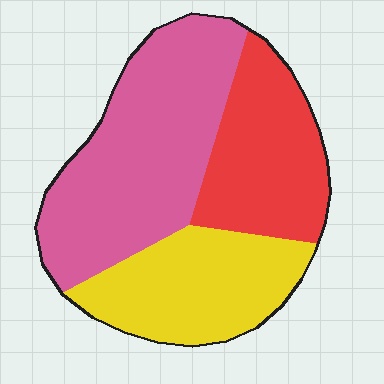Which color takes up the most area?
Pink, at roughly 45%.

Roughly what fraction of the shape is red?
Red covers 27% of the shape.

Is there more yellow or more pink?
Pink.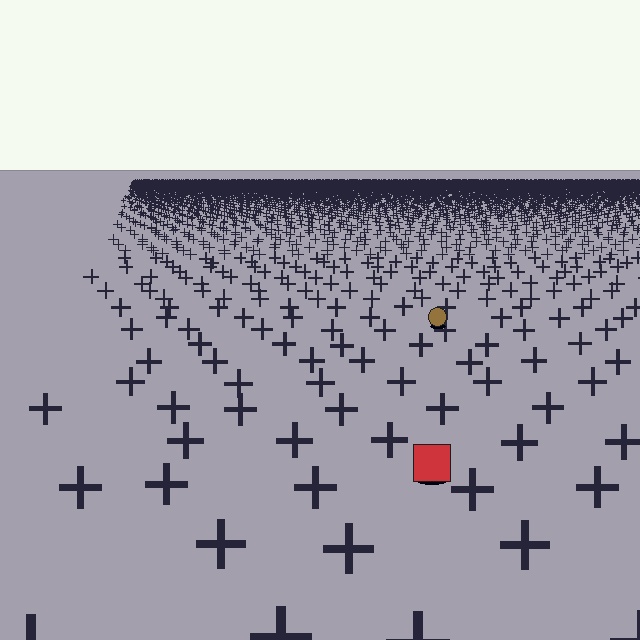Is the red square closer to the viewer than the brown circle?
Yes. The red square is closer — you can tell from the texture gradient: the ground texture is coarser near it.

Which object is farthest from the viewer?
The brown circle is farthest from the viewer. It appears smaller and the ground texture around it is denser.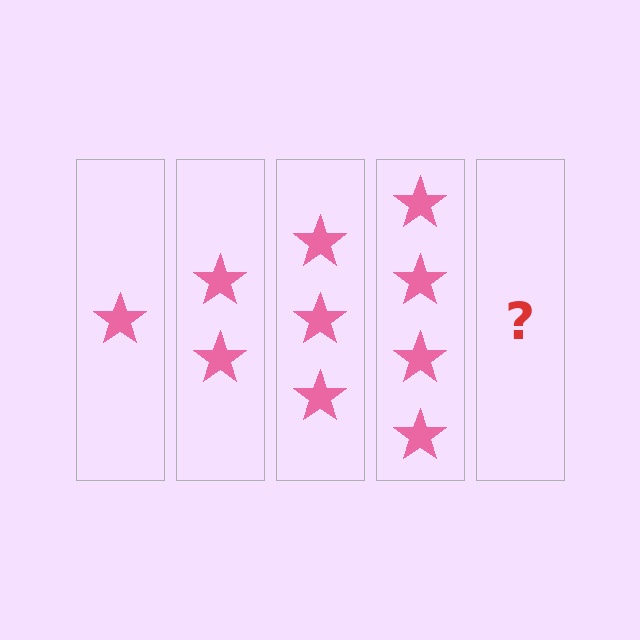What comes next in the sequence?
The next element should be 5 stars.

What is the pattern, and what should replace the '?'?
The pattern is that each step adds one more star. The '?' should be 5 stars.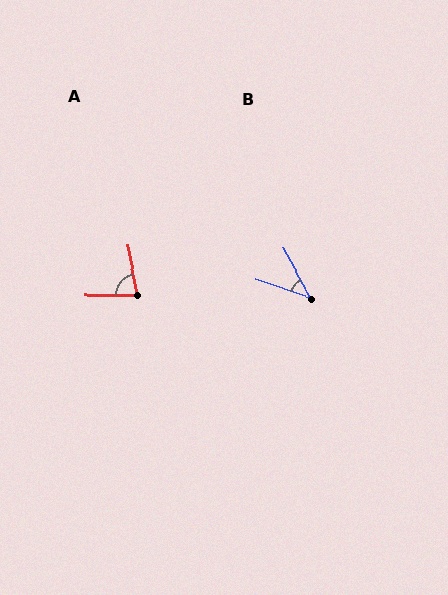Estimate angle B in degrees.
Approximately 42 degrees.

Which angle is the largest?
A, at approximately 78 degrees.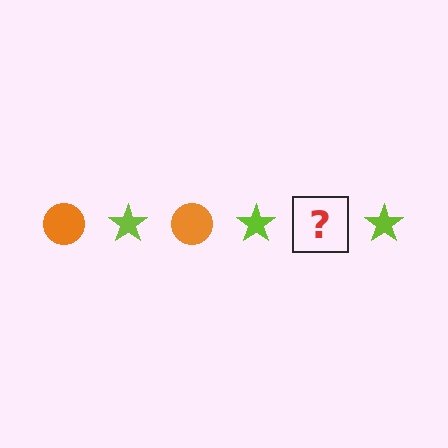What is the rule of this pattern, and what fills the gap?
The rule is that the pattern alternates between orange circle and lime star. The gap should be filled with an orange circle.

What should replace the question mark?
The question mark should be replaced with an orange circle.